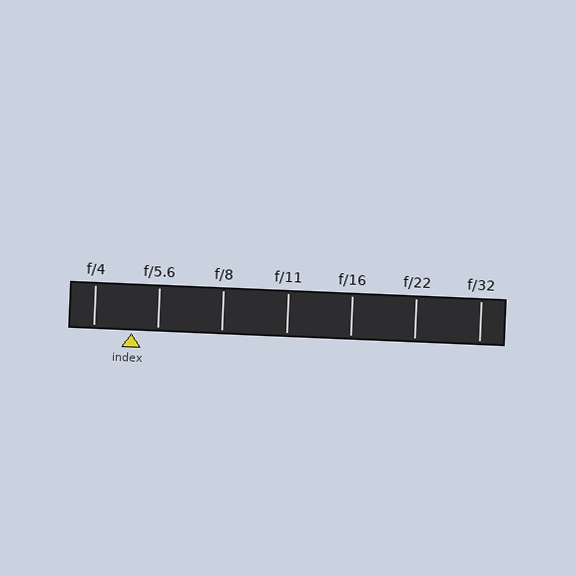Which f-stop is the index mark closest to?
The index mark is closest to f/5.6.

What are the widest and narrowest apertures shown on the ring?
The widest aperture shown is f/4 and the narrowest is f/32.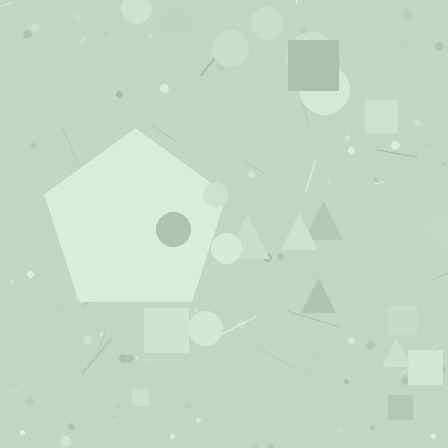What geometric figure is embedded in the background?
A pentagon is embedded in the background.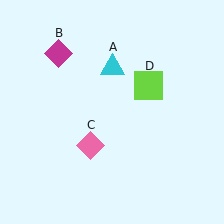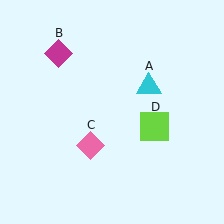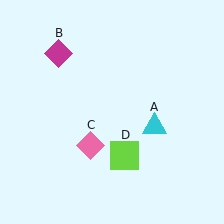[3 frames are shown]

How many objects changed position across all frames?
2 objects changed position: cyan triangle (object A), lime square (object D).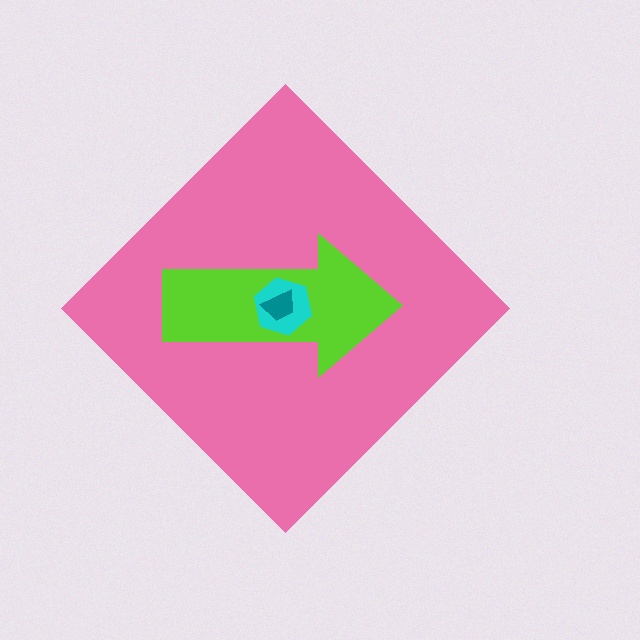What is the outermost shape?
The pink diamond.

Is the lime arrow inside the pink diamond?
Yes.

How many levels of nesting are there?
4.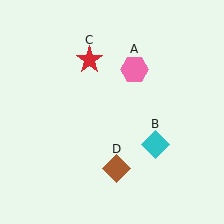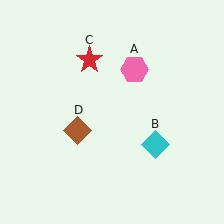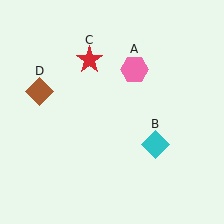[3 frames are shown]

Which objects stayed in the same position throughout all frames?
Pink hexagon (object A) and cyan diamond (object B) and red star (object C) remained stationary.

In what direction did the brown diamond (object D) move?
The brown diamond (object D) moved up and to the left.